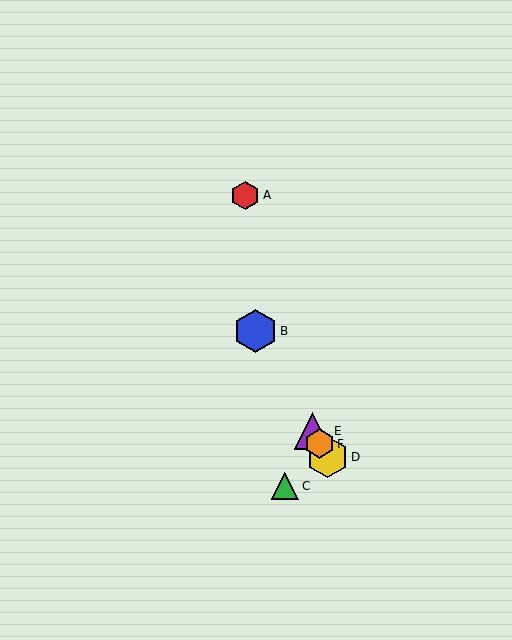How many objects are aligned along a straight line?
4 objects (B, D, E, F) are aligned along a straight line.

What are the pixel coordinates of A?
Object A is at (245, 195).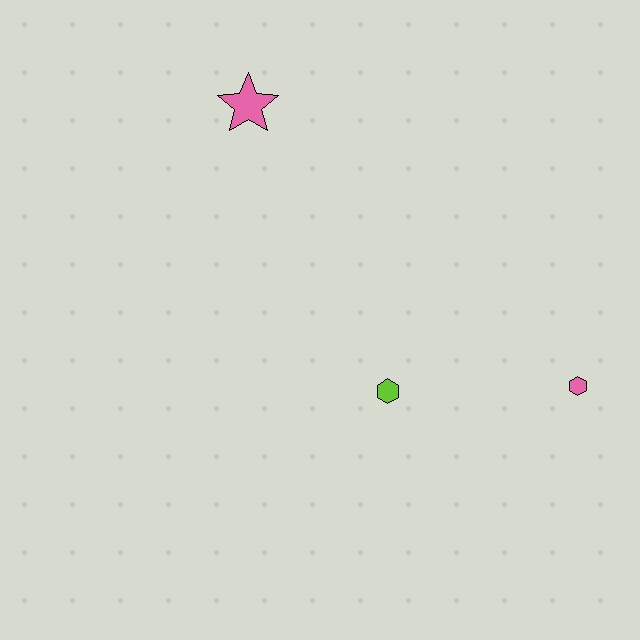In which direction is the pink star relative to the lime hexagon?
The pink star is above the lime hexagon.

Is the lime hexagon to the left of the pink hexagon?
Yes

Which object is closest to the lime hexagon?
The pink hexagon is closest to the lime hexagon.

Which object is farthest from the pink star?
The pink hexagon is farthest from the pink star.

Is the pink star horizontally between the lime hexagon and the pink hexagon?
No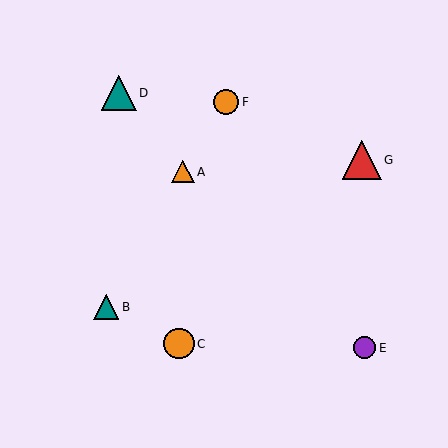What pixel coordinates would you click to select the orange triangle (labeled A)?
Click at (183, 172) to select the orange triangle A.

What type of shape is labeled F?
Shape F is an orange circle.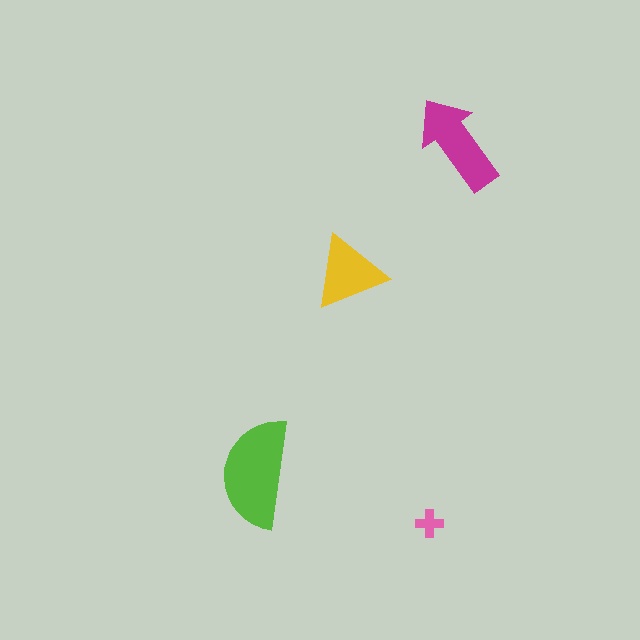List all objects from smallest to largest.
The pink cross, the yellow triangle, the magenta arrow, the lime semicircle.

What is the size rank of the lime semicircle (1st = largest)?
1st.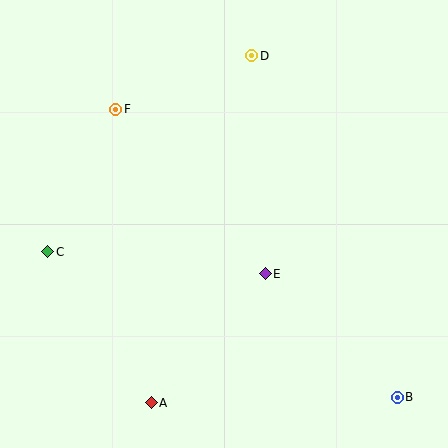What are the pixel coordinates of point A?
Point A is at (151, 403).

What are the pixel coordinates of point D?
Point D is at (252, 56).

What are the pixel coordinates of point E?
Point E is at (265, 274).